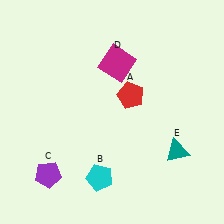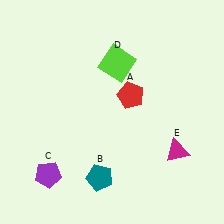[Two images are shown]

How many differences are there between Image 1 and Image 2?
There are 3 differences between the two images.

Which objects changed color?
B changed from cyan to teal. D changed from magenta to lime. E changed from teal to magenta.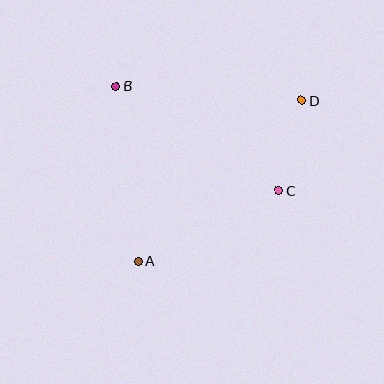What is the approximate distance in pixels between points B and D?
The distance between B and D is approximately 186 pixels.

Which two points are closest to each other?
Points C and D are closest to each other.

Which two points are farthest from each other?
Points A and D are farthest from each other.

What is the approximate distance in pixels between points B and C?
The distance between B and C is approximately 194 pixels.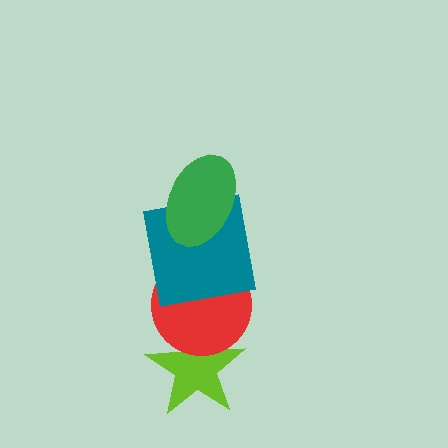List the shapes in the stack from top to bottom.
From top to bottom: the green ellipse, the teal square, the red circle, the lime star.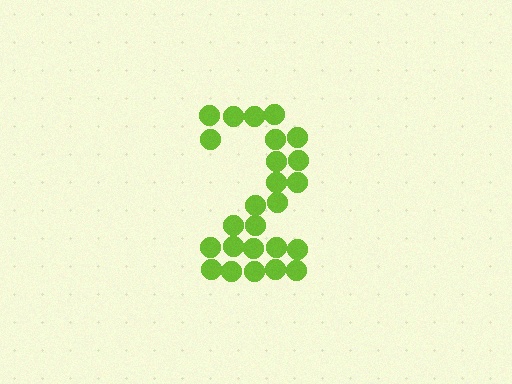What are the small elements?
The small elements are circles.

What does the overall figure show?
The overall figure shows the digit 2.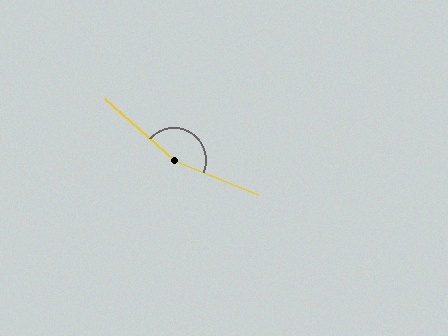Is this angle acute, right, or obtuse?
It is obtuse.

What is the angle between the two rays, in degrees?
Approximately 160 degrees.